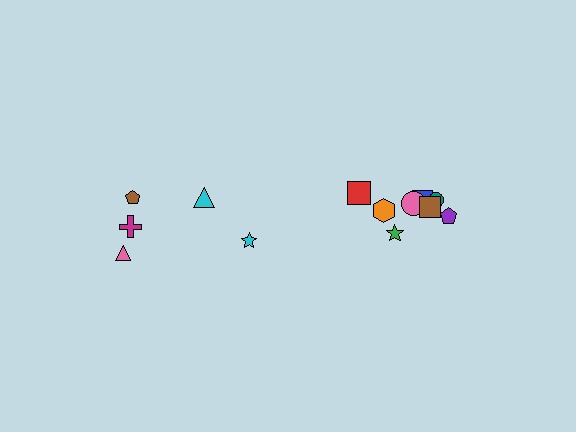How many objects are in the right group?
There are 8 objects.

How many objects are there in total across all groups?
There are 13 objects.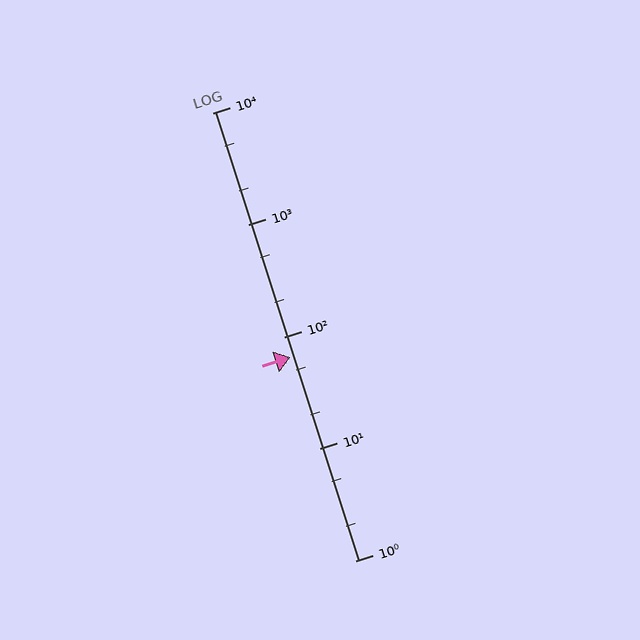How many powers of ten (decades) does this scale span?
The scale spans 4 decades, from 1 to 10000.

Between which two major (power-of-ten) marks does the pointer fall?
The pointer is between 10 and 100.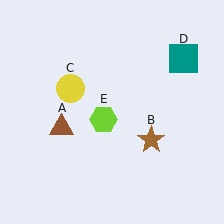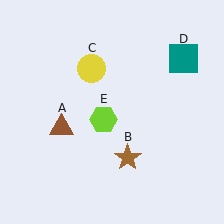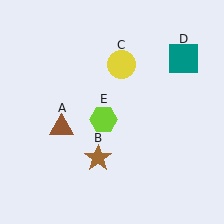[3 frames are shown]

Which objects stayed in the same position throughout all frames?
Brown triangle (object A) and teal square (object D) and lime hexagon (object E) remained stationary.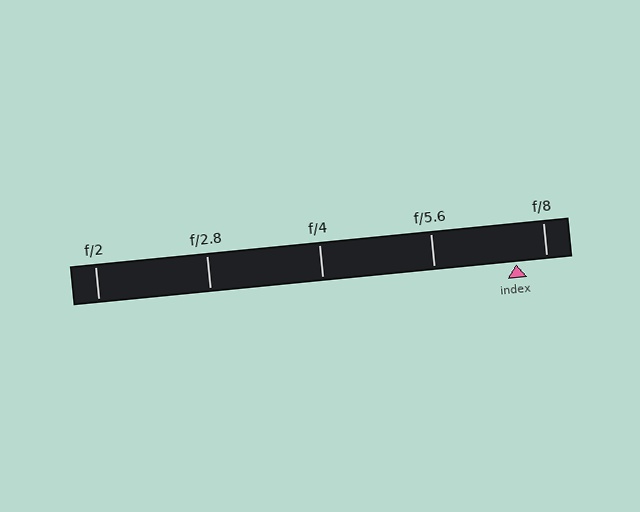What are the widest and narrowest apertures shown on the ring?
The widest aperture shown is f/2 and the narrowest is f/8.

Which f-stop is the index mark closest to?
The index mark is closest to f/8.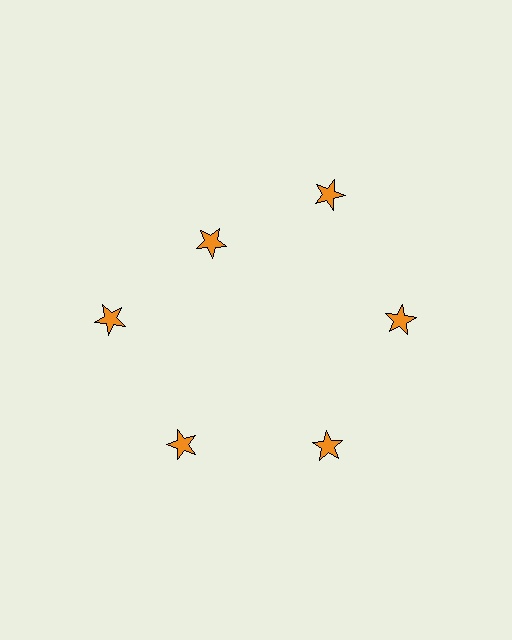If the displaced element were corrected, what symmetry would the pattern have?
It would have 6-fold rotational symmetry — the pattern would map onto itself every 60 degrees.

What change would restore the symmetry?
The symmetry would be restored by moving it outward, back onto the ring so that all 6 stars sit at equal angles and equal distance from the center.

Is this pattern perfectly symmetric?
No. The 6 orange stars are arranged in a ring, but one element near the 11 o'clock position is pulled inward toward the center, breaking the 6-fold rotational symmetry.